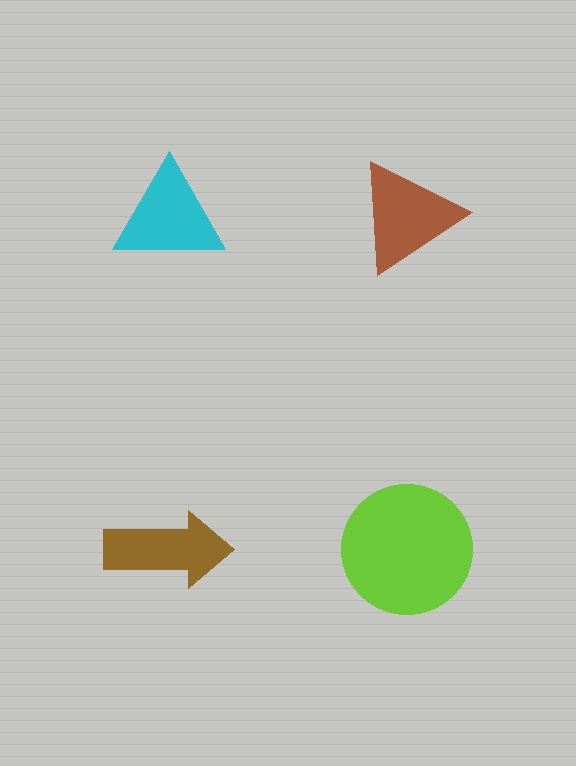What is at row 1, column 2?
A brown triangle.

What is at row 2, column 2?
A lime circle.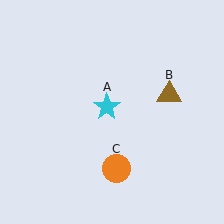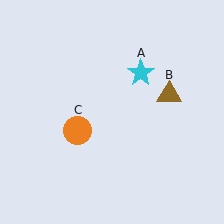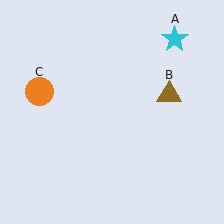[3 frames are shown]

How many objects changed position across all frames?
2 objects changed position: cyan star (object A), orange circle (object C).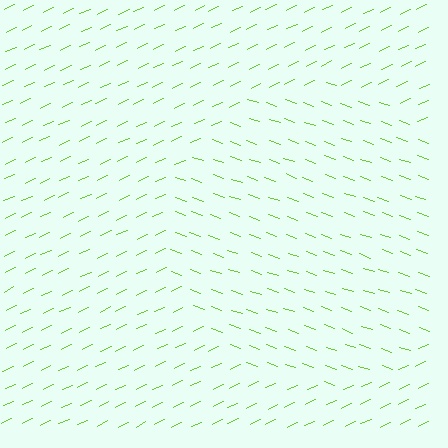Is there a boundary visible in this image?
Yes, there is a texture boundary formed by a change in line orientation.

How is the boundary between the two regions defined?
The boundary is defined purely by a change in line orientation (approximately 45 degrees difference). All lines are the same color and thickness.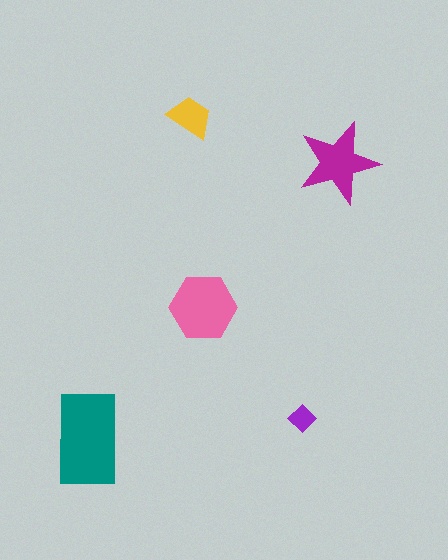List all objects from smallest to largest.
The purple diamond, the yellow trapezoid, the magenta star, the pink hexagon, the teal rectangle.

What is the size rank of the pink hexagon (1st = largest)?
2nd.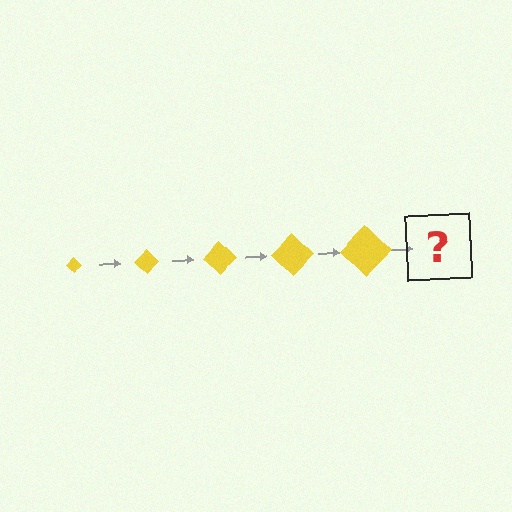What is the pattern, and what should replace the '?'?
The pattern is that the diamond gets progressively larger each step. The '?' should be a yellow diamond, larger than the previous one.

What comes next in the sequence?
The next element should be a yellow diamond, larger than the previous one.